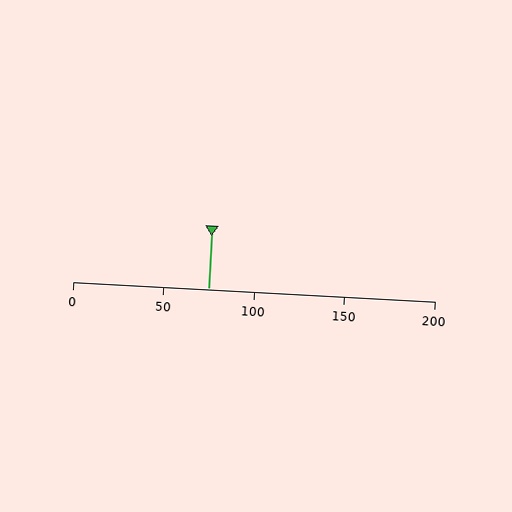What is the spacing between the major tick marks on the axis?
The major ticks are spaced 50 apart.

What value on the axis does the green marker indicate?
The marker indicates approximately 75.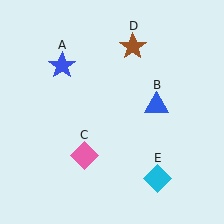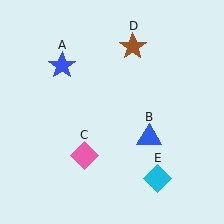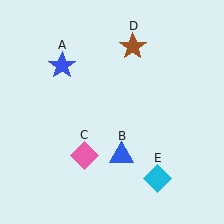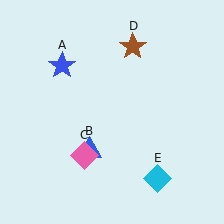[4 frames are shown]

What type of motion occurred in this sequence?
The blue triangle (object B) rotated clockwise around the center of the scene.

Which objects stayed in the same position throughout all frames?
Blue star (object A) and pink diamond (object C) and brown star (object D) and cyan diamond (object E) remained stationary.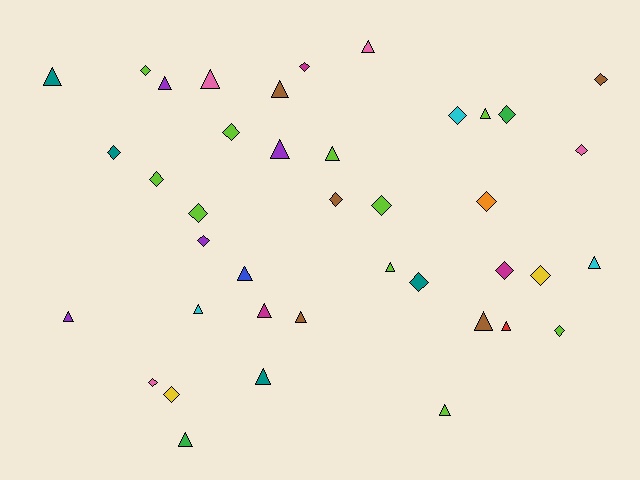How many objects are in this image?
There are 40 objects.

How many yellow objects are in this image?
There are 2 yellow objects.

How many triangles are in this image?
There are 20 triangles.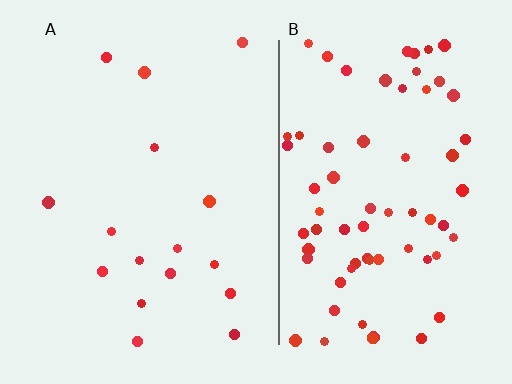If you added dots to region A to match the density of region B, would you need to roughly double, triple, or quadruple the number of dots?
Approximately quadruple.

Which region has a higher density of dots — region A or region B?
B (the right).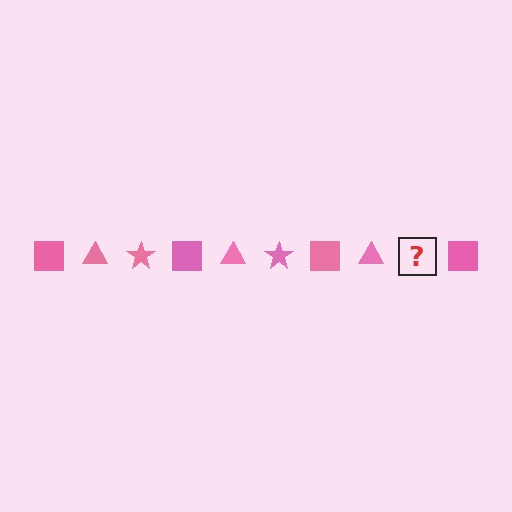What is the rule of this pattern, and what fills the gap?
The rule is that the pattern cycles through square, triangle, star shapes in pink. The gap should be filled with a pink star.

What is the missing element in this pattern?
The missing element is a pink star.